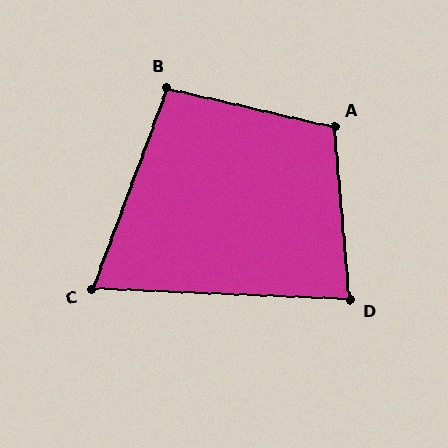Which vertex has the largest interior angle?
A, at approximately 108 degrees.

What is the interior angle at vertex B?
Approximately 98 degrees (obtuse).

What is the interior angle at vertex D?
Approximately 82 degrees (acute).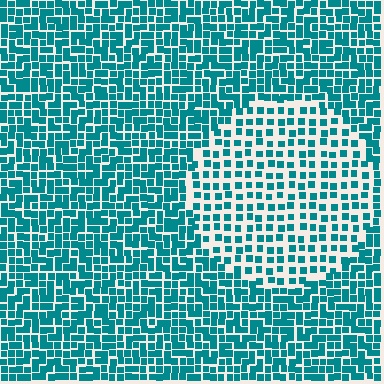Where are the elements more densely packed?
The elements are more densely packed outside the circle boundary.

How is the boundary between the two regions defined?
The boundary is defined by a change in element density (approximately 1.9x ratio). All elements are the same color, size, and shape.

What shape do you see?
I see a circle.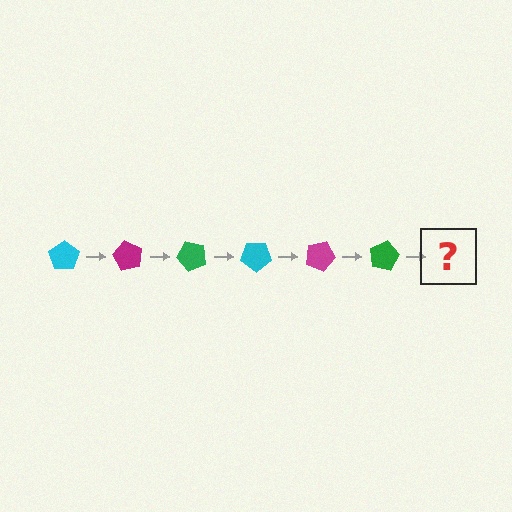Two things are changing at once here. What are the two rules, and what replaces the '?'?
The two rules are that it rotates 60 degrees each step and the color cycles through cyan, magenta, and green. The '?' should be a cyan pentagon, rotated 360 degrees from the start.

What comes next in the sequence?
The next element should be a cyan pentagon, rotated 360 degrees from the start.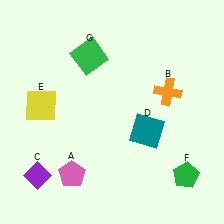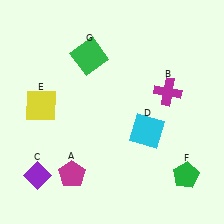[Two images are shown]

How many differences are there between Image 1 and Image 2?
There are 3 differences between the two images.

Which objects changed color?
A changed from pink to magenta. B changed from orange to magenta. D changed from teal to cyan.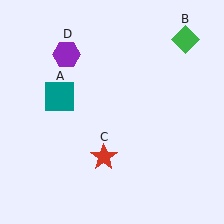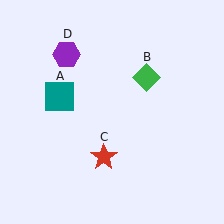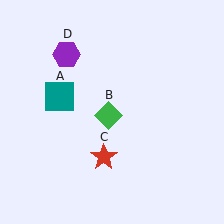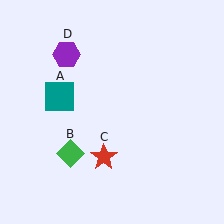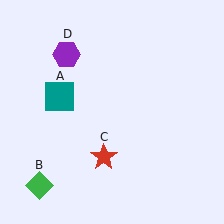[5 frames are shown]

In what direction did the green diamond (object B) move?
The green diamond (object B) moved down and to the left.